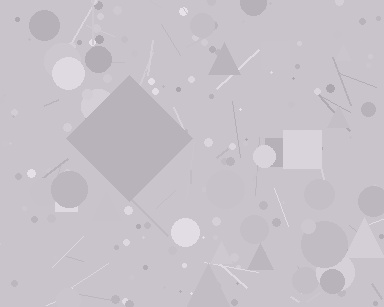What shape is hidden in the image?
A diamond is hidden in the image.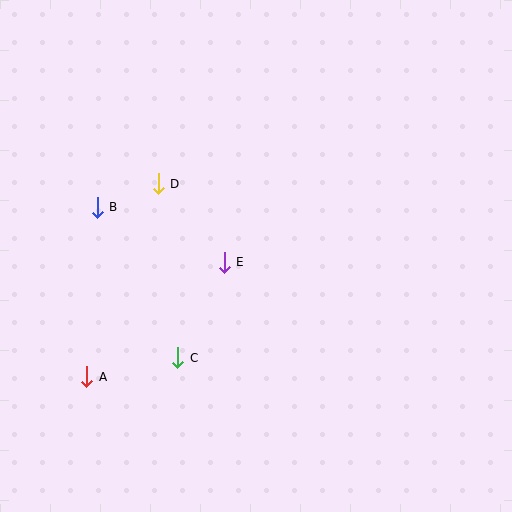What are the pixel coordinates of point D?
Point D is at (158, 184).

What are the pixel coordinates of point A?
Point A is at (87, 377).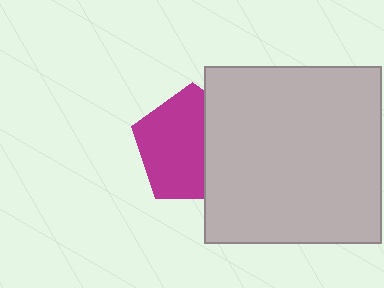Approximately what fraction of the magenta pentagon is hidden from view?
Roughly 38% of the magenta pentagon is hidden behind the light gray square.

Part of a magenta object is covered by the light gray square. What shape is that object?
It is a pentagon.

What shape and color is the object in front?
The object in front is a light gray square.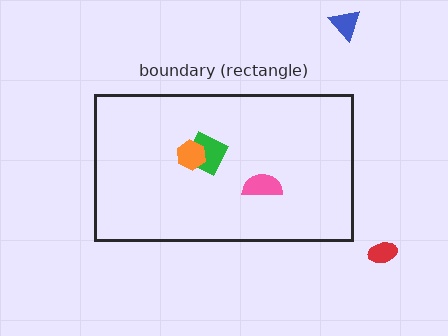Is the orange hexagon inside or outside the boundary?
Inside.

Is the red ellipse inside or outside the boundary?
Outside.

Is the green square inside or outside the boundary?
Inside.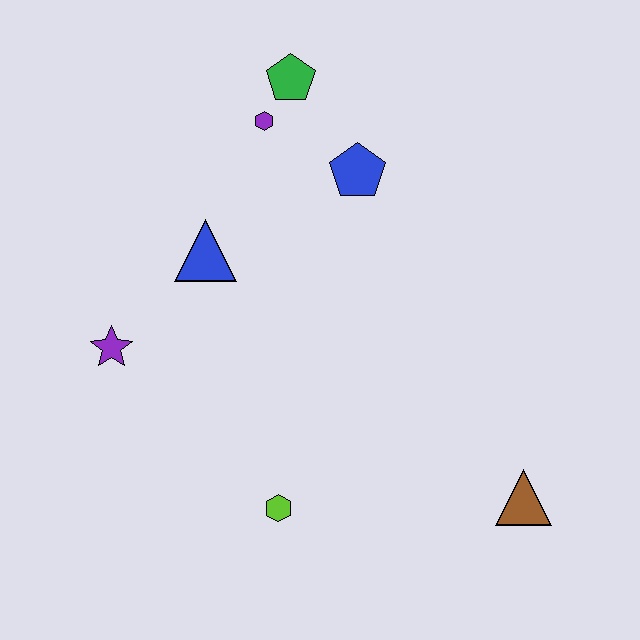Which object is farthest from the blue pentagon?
The brown triangle is farthest from the blue pentagon.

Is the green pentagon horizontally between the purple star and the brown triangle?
Yes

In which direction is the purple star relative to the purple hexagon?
The purple star is below the purple hexagon.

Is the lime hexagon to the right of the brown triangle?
No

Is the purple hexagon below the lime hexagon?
No